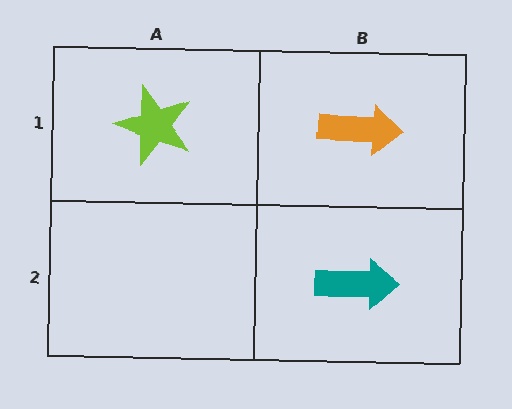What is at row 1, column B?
An orange arrow.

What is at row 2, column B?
A teal arrow.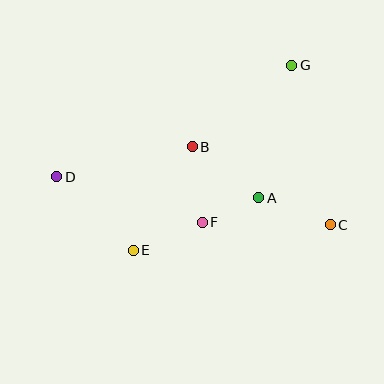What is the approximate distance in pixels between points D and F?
The distance between D and F is approximately 152 pixels.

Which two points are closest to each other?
Points A and F are closest to each other.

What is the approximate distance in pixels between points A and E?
The distance between A and E is approximately 136 pixels.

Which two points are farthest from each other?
Points C and D are farthest from each other.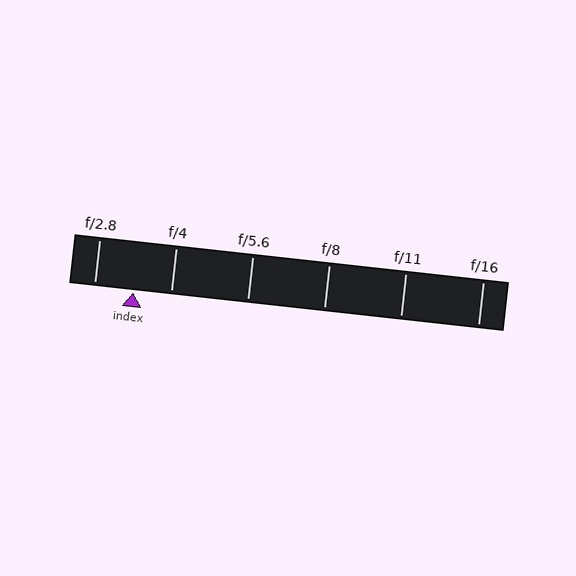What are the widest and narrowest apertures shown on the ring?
The widest aperture shown is f/2.8 and the narrowest is f/16.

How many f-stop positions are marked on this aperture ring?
There are 6 f-stop positions marked.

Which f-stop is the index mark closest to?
The index mark is closest to f/4.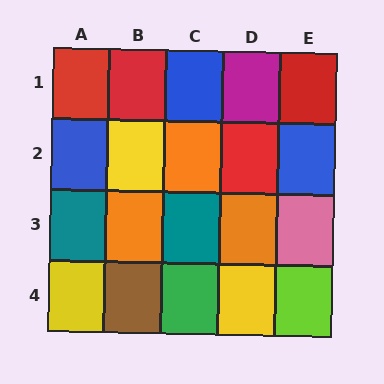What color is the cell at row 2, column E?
Blue.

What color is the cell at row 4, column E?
Lime.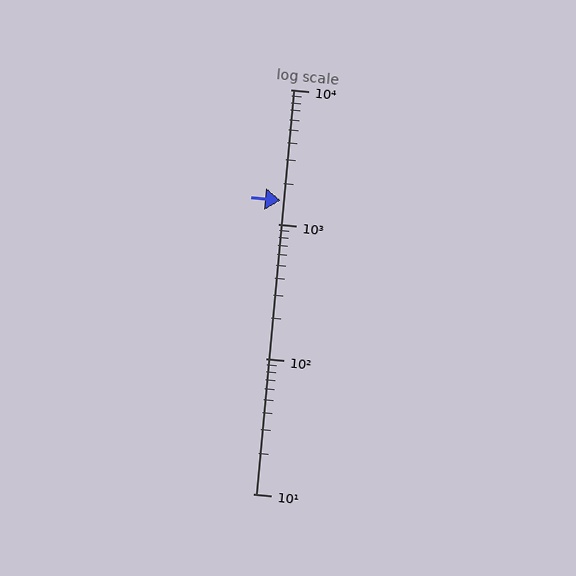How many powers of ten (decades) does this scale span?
The scale spans 3 decades, from 10 to 10000.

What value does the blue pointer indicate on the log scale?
The pointer indicates approximately 1500.